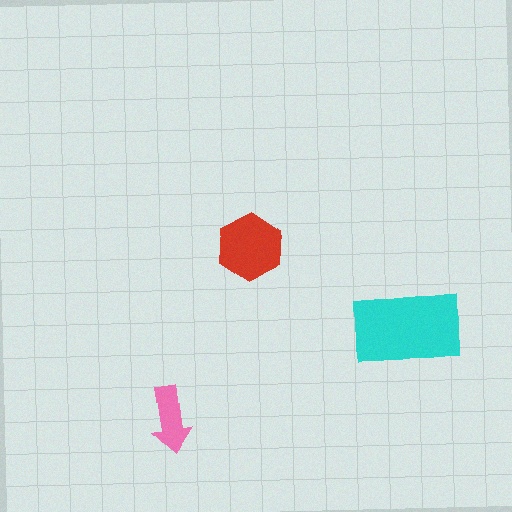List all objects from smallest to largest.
The pink arrow, the red hexagon, the cyan rectangle.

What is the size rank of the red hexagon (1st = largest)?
2nd.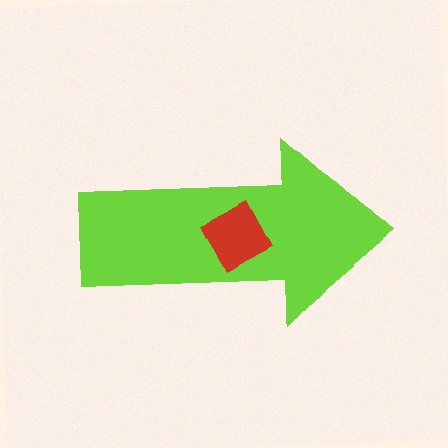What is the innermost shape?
The red diamond.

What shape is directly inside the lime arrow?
The red diamond.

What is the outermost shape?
The lime arrow.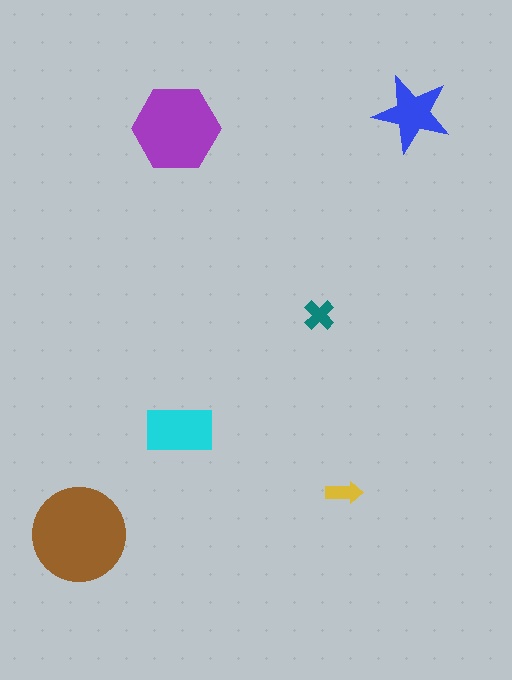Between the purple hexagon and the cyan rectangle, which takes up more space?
The purple hexagon.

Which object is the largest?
The brown circle.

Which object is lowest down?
The brown circle is bottommost.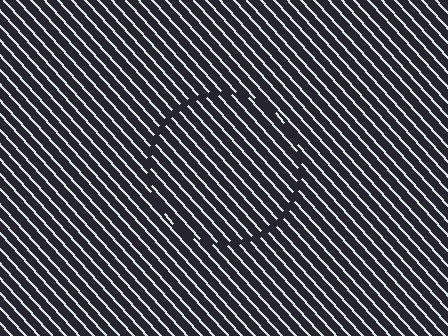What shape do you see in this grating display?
An illusory circle. The interior of the shape contains the same grating, shifted by half a period — the contour is defined by the phase discontinuity where line-ends from the inner and outer gratings abut.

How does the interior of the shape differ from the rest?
The interior of the shape contains the same grating, shifted by half a period — the contour is defined by the phase discontinuity where line-ends from the inner and outer gratings abut.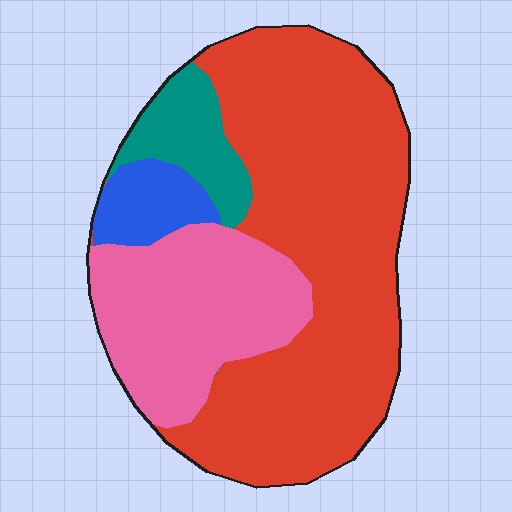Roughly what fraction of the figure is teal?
Teal takes up about one tenth (1/10) of the figure.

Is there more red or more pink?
Red.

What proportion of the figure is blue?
Blue takes up about one tenth (1/10) of the figure.